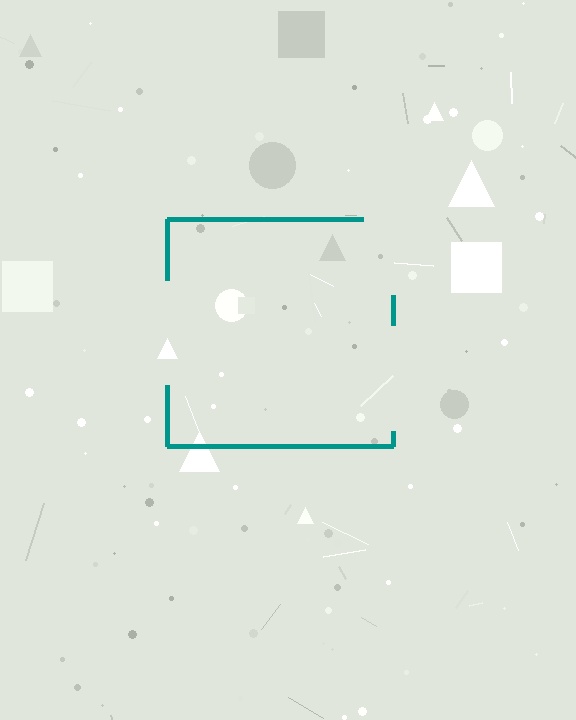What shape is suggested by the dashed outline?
The dashed outline suggests a square.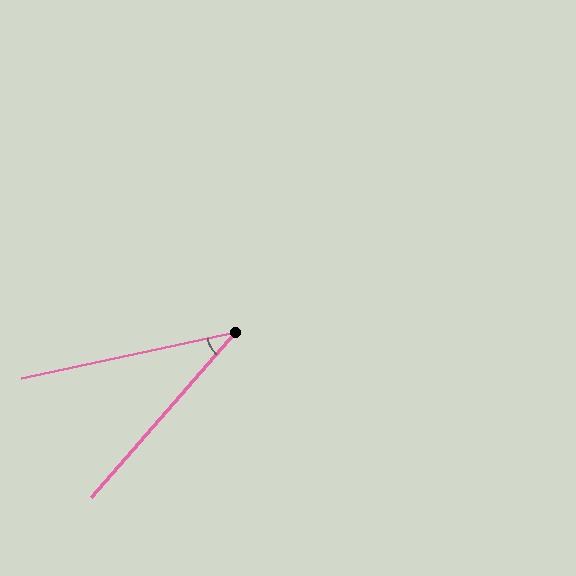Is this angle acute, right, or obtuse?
It is acute.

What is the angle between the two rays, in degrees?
Approximately 37 degrees.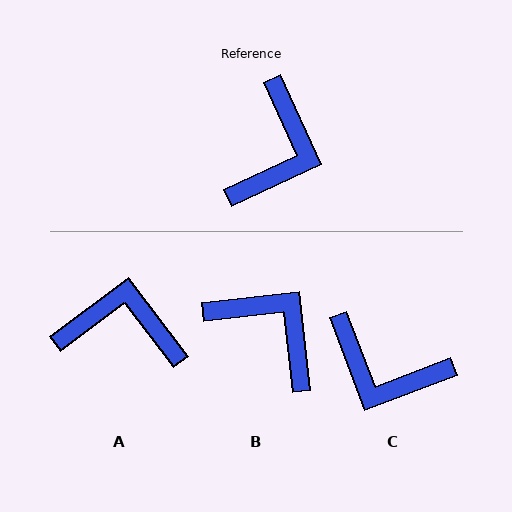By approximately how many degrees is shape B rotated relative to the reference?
Approximately 72 degrees counter-clockwise.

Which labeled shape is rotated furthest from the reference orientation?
A, about 102 degrees away.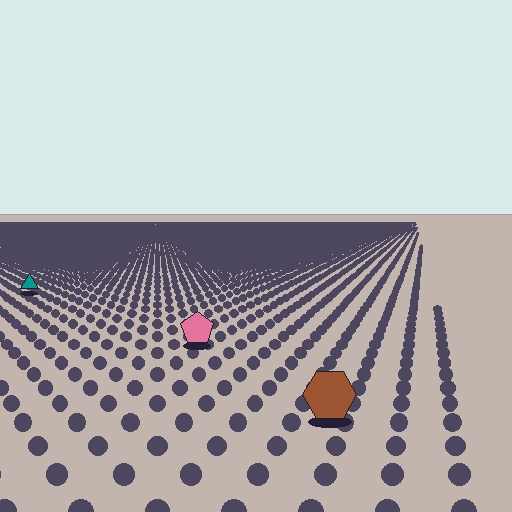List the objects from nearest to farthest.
From nearest to farthest: the brown hexagon, the pink pentagon, the teal triangle.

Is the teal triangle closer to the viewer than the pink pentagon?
No. The pink pentagon is closer — you can tell from the texture gradient: the ground texture is coarser near it.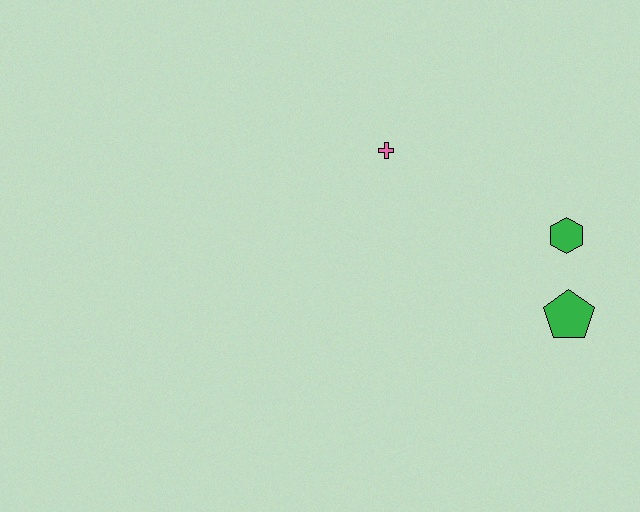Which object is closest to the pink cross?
The green hexagon is closest to the pink cross.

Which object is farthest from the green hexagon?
The pink cross is farthest from the green hexagon.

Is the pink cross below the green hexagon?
No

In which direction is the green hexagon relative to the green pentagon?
The green hexagon is above the green pentagon.